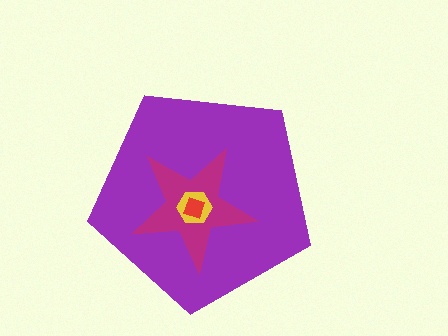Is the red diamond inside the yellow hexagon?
Yes.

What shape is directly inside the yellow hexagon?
The red diamond.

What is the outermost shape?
The purple pentagon.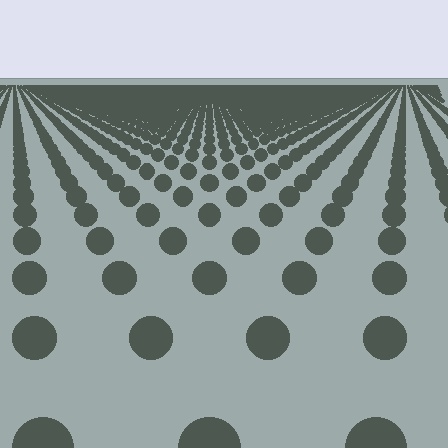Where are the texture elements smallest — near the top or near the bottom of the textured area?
Near the top.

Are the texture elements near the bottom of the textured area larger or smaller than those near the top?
Larger. Near the bottom, elements are closer to the viewer and appear at a bigger on-screen size.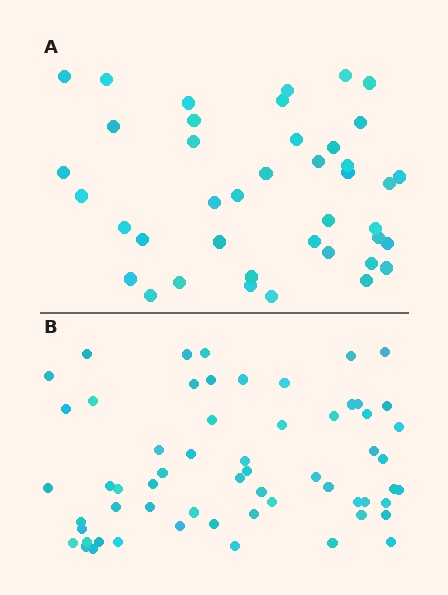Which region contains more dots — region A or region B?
Region B (the bottom region) has more dots.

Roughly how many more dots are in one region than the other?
Region B has approximately 20 more dots than region A.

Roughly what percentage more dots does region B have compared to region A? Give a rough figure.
About 45% more.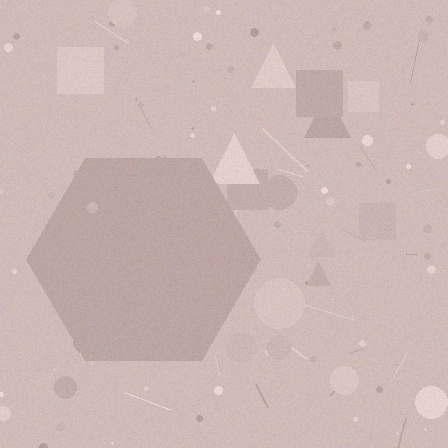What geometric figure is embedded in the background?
A hexagon is embedded in the background.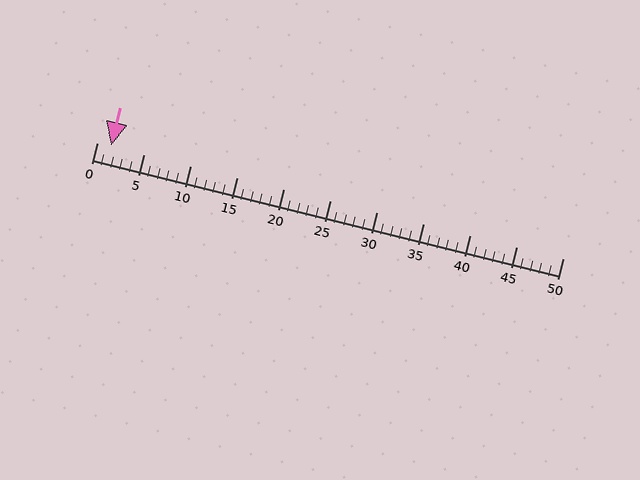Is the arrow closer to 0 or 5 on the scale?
The arrow is closer to 0.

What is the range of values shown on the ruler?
The ruler shows values from 0 to 50.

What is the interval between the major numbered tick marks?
The major tick marks are spaced 5 units apart.